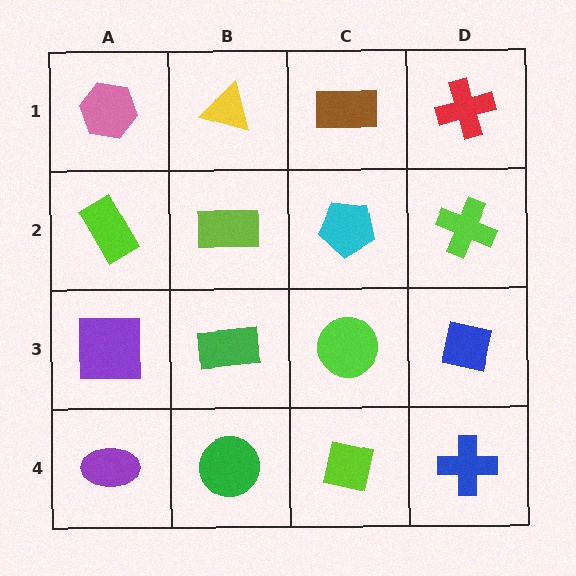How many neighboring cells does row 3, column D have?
3.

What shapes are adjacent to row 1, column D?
A lime cross (row 2, column D), a brown rectangle (row 1, column C).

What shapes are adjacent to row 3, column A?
A lime rectangle (row 2, column A), a purple ellipse (row 4, column A), a green rectangle (row 3, column B).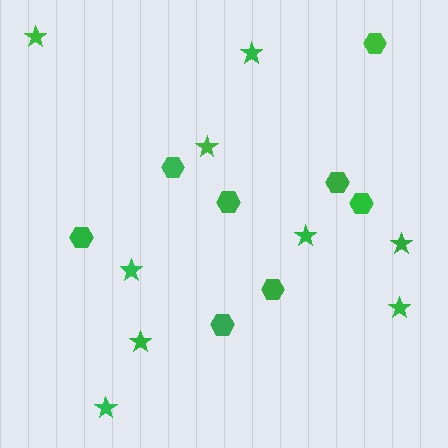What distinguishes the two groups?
There are 2 groups: one group of stars (9) and one group of hexagons (8).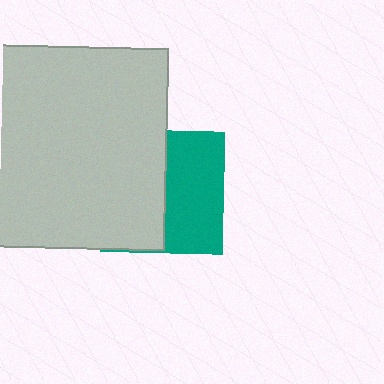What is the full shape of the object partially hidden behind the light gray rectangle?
The partially hidden object is a teal square.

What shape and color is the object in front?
The object in front is a light gray rectangle.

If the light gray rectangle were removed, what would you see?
You would see the complete teal square.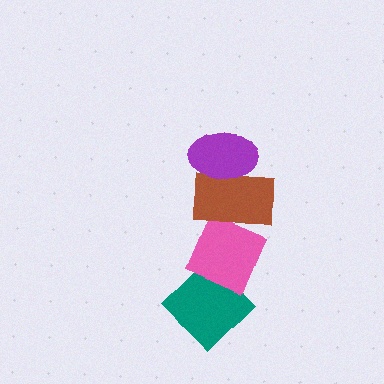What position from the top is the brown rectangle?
The brown rectangle is 2nd from the top.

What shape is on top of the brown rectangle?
The purple ellipse is on top of the brown rectangle.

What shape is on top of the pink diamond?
The brown rectangle is on top of the pink diamond.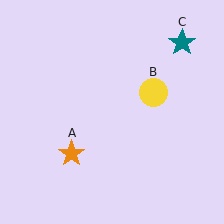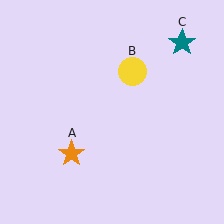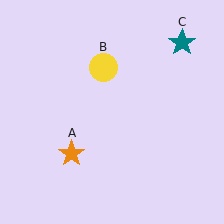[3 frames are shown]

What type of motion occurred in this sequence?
The yellow circle (object B) rotated counterclockwise around the center of the scene.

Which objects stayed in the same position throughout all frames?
Orange star (object A) and teal star (object C) remained stationary.